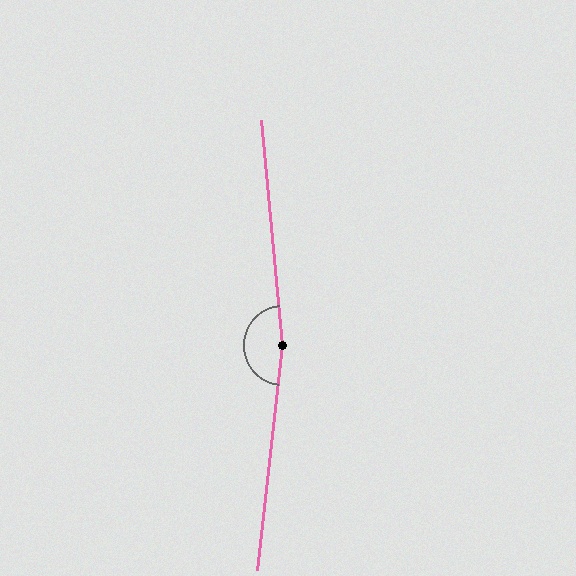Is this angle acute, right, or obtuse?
It is obtuse.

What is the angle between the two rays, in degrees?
Approximately 168 degrees.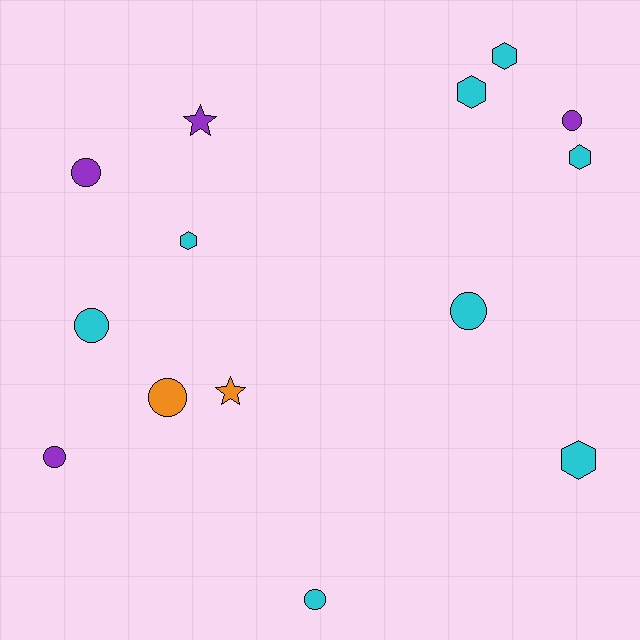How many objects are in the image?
There are 14 objects.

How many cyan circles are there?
There are 3 cyan circles.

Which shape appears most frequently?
Circle, with 7 objects.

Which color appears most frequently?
Cyan, with 8 objects.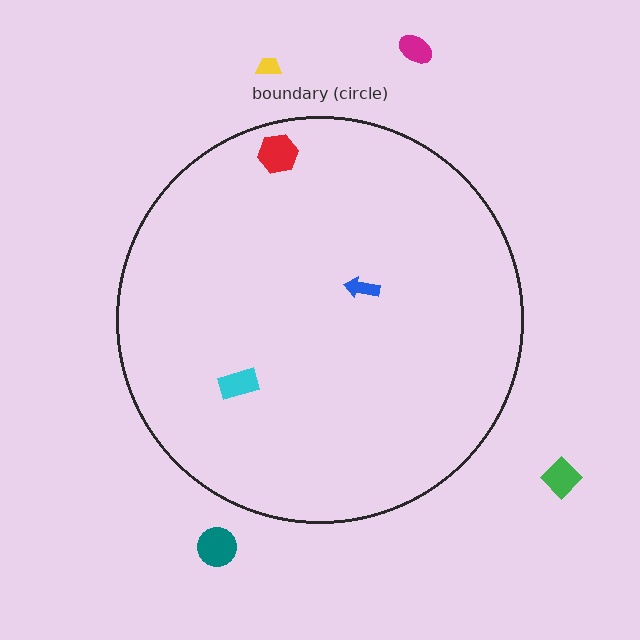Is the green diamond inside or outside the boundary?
Outside.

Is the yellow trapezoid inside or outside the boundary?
Outside.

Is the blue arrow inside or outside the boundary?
Inside.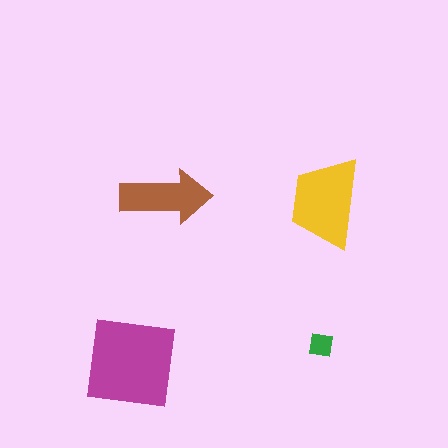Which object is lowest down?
The magenta square is bottommost.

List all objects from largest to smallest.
The magenta square, the yellow trapezoid, the brown arrow, the green square.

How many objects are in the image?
There are 4 objects in the image.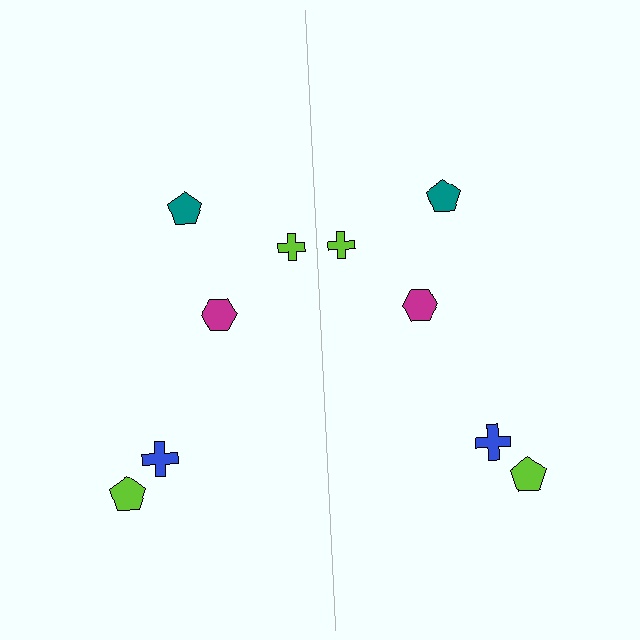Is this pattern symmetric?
Yes, this pattern has bilateral (reflection) symmetry.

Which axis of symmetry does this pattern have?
The pattern has a vertical axis of symmetry running through the center of the image.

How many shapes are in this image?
There are 10 shapes in this image.